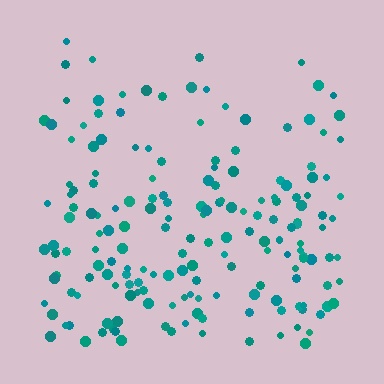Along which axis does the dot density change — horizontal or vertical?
Vertical.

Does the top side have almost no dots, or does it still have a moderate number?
Still a moderate number, just noticeably fewer than the bottom.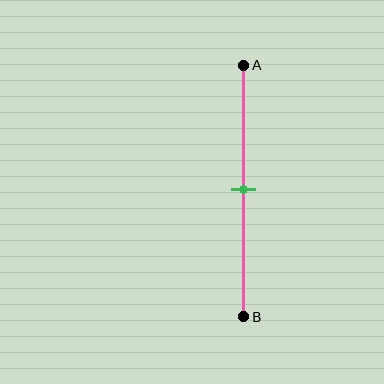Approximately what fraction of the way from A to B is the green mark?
The green mark is approximately 50% of the way from A to B.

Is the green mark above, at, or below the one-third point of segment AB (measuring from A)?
The green mark is below the one-third point of segment AB.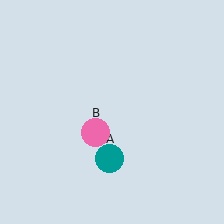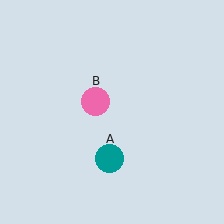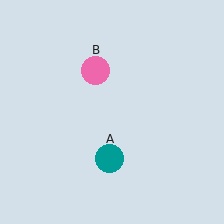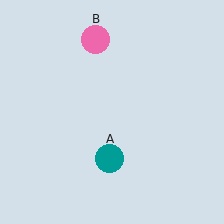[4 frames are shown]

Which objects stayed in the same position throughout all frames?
Teal circle (object A) remained stationary.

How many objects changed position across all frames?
1 object changed position: pink circle (object B).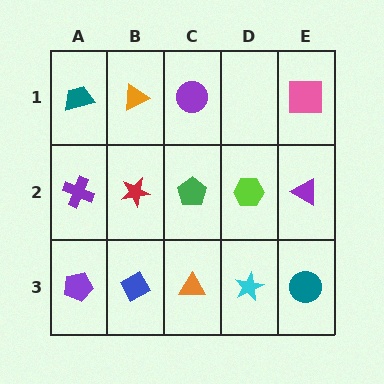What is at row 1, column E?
A pink square.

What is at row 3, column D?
A cyan star.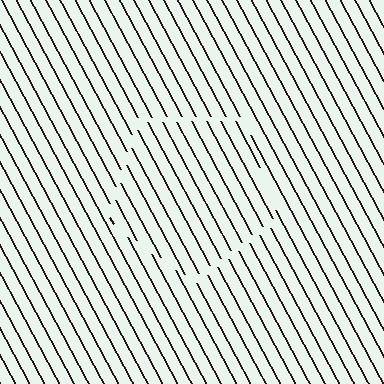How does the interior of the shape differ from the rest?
The interior of the shape contains the same grating, shifted by half a period — the contour is defined by the phase discontinuity where line-ends from the inner and outer gratings abut.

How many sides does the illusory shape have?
5 sides — the line-ends trace a pentagon.